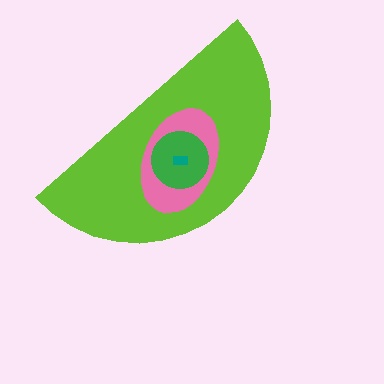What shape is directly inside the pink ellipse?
The green circle.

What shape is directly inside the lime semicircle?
The pink ellipse.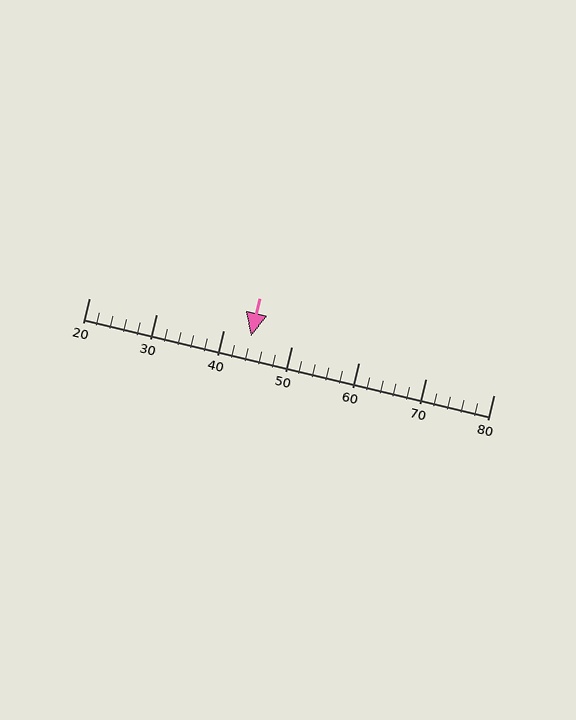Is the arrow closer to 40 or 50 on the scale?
The arrow is closer to 40.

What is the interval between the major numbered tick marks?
The major tick marks are spaced 10 units apart.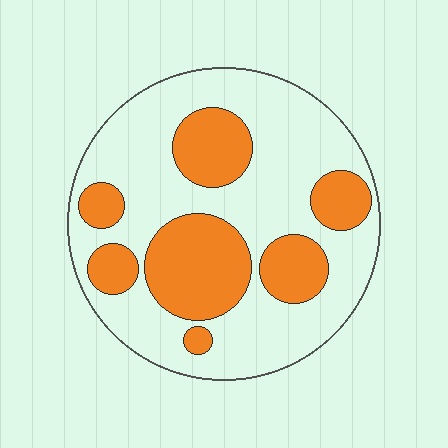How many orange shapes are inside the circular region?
7.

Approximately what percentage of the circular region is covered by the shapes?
Approximately 35%.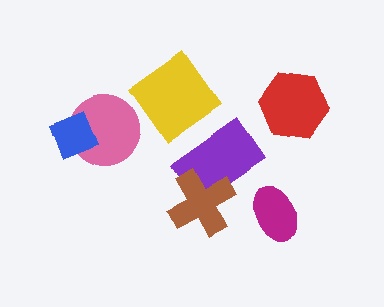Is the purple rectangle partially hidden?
Yes, it is partially covered by another shape.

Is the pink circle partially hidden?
Yes, it is partially covered by another shape.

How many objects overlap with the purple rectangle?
1 object overlaps with the purple rectangle.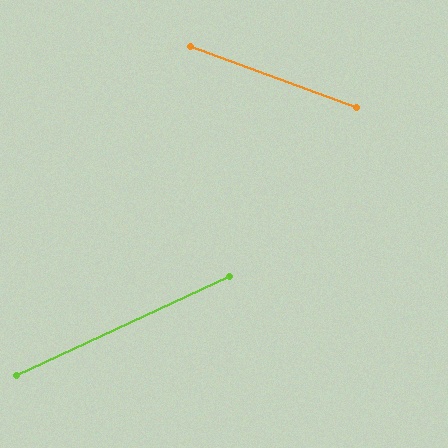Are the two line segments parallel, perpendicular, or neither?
Neither parallel nor perpendicular — they differ by about 45°.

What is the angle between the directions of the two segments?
Approximately 45 degrees.